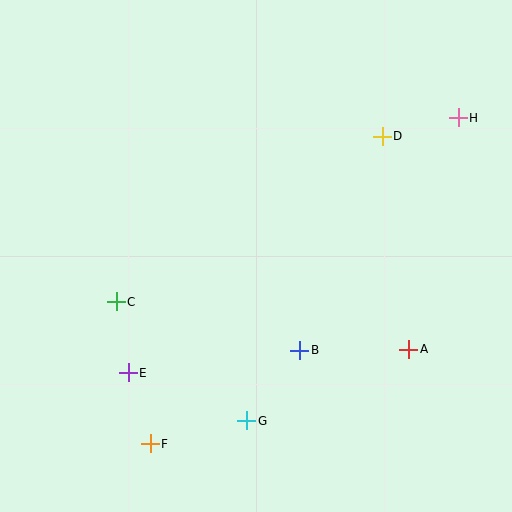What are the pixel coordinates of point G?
Point G is at (247, 421).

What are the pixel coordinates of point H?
Point H is at (458, 118).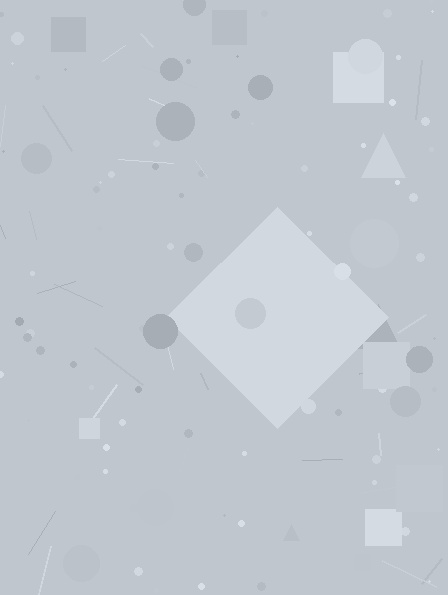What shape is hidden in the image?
A diamond is hidden in the image.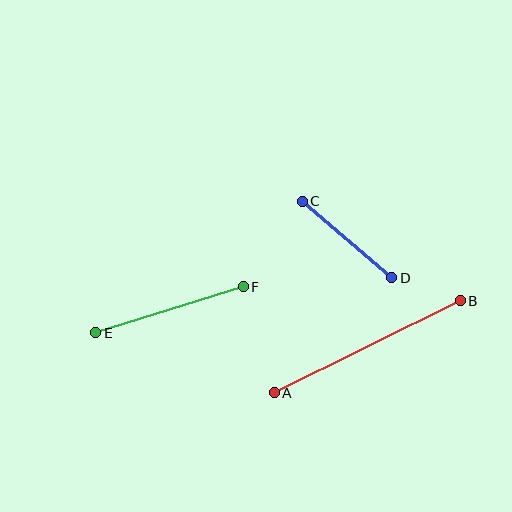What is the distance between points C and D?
The distance is approximately 118 pixels.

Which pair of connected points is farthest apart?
Points A and B are farthest apart.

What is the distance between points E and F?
The distance is approximately 155 pixels.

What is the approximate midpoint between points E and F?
The midpoint is at approximately (170, 310) pixels.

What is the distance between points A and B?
The distance is approximately 208 pixels.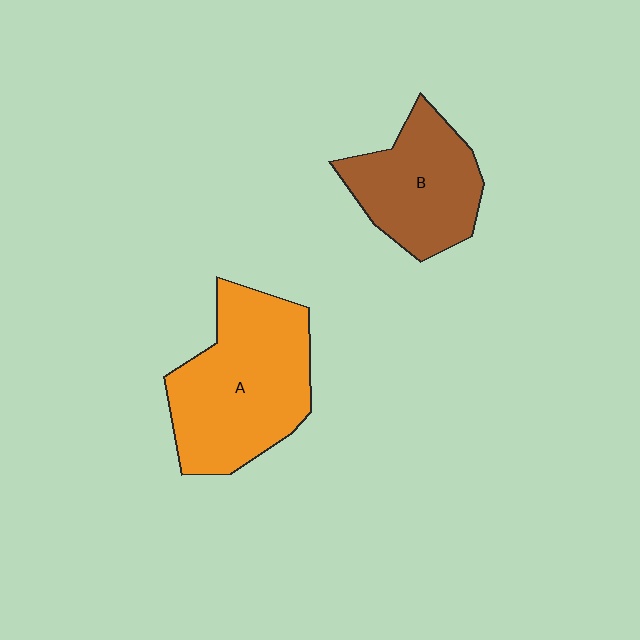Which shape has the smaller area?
Shape B (brown).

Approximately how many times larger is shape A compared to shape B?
Approximately 1.4 times.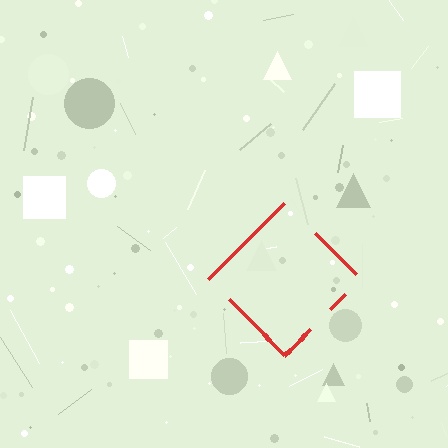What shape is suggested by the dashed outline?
The dashed outline suggests a diamond.